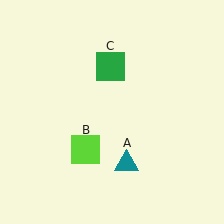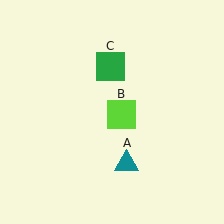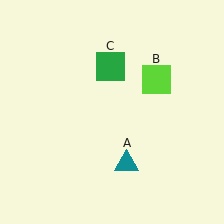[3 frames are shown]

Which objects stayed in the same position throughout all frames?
Teal triangle (object A) and green square (object C) remained stationary.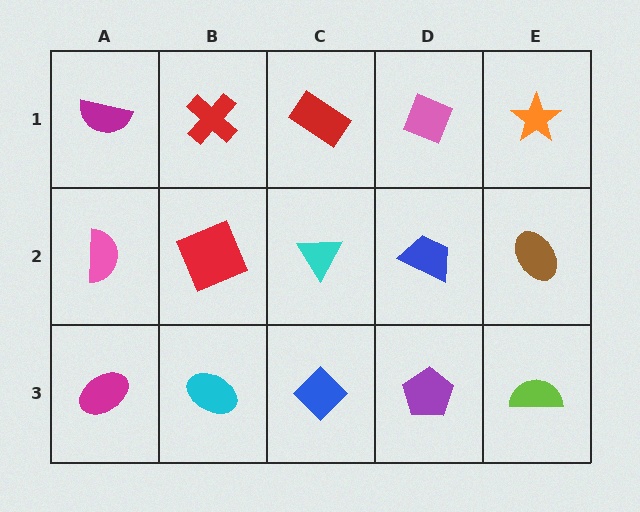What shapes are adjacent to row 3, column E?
A brown ellipse (row 2, column E), a purple pentagon (row 3, column D).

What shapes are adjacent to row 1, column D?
A blue trapezoid (row 2, column D), a red rectangle (row 1, column C), an orange star (row 1, column E).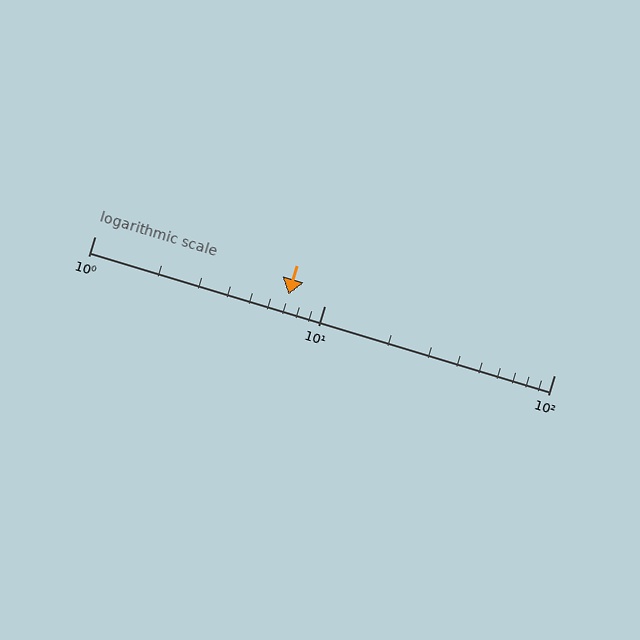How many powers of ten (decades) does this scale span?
The scale spans 2 decades, from 1 to 100.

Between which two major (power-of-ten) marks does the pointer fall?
The pointer is between 1 and 10.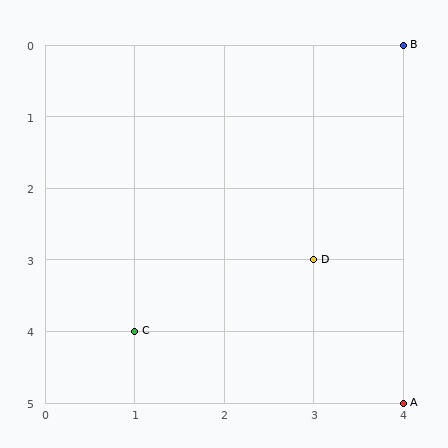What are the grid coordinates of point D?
Point D is at grid coordinates (3, 3).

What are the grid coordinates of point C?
Point C is at grid coordinates (1, 4).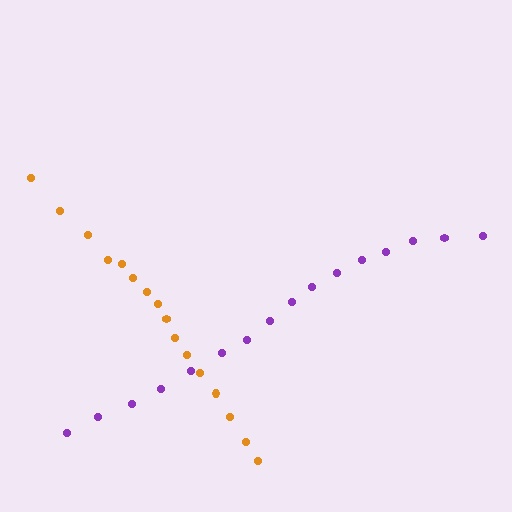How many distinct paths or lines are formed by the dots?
There are 2 distinct paths.